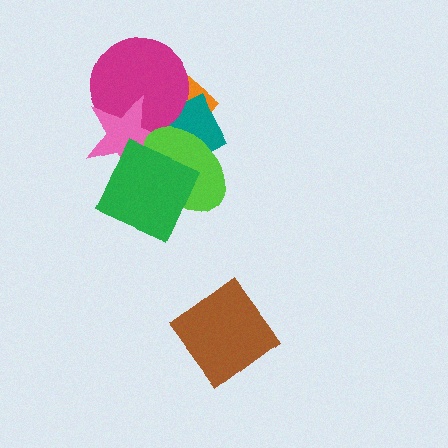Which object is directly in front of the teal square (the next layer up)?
The magenta circle is directly in front of the teal square.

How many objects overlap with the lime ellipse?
4 objects overlap with the lime ellipse.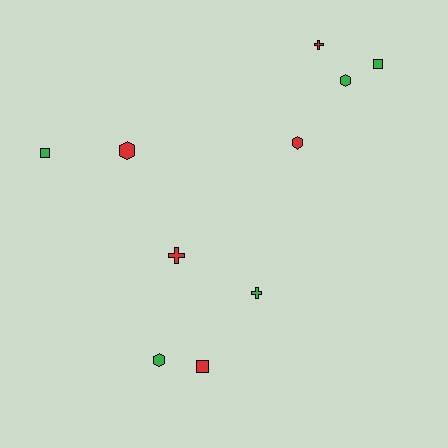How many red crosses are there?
There are 2 red crosses.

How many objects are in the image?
There are 10 objects.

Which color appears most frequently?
Red, with 5 objects.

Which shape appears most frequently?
Hexagon, with 4 objects.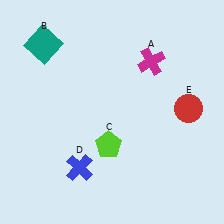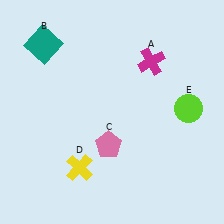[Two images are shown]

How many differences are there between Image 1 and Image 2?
There are 3 differences between the two images.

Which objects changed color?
C changed from lime to pink. D changed from blue to yellow. E changed from red to lime.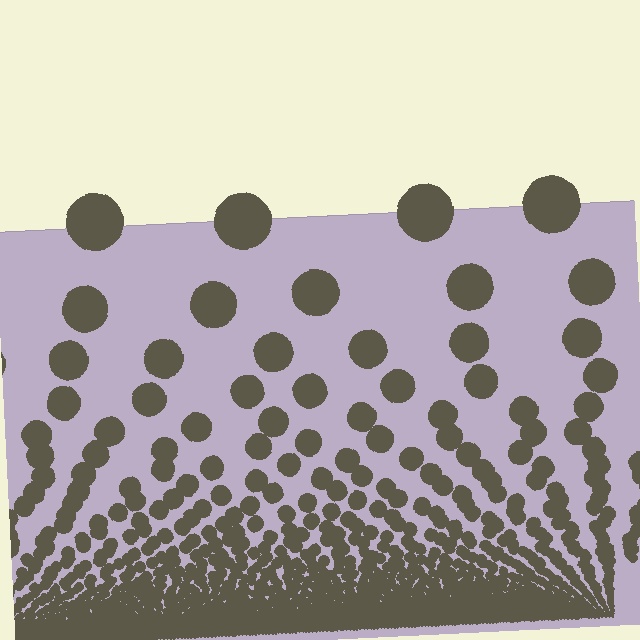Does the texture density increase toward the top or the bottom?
Density increases toward the bottom.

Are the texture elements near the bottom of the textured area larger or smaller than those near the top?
Smaller. The gradient is inverted — elements near the bottom are smaller and denser.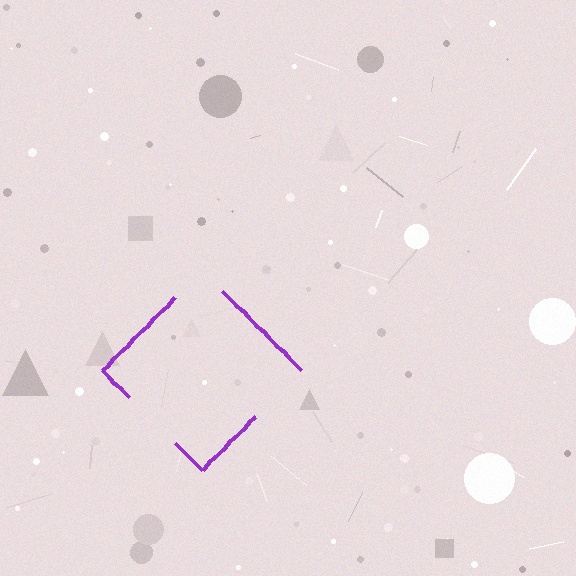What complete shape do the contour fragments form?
The contour fragments form a diamond.